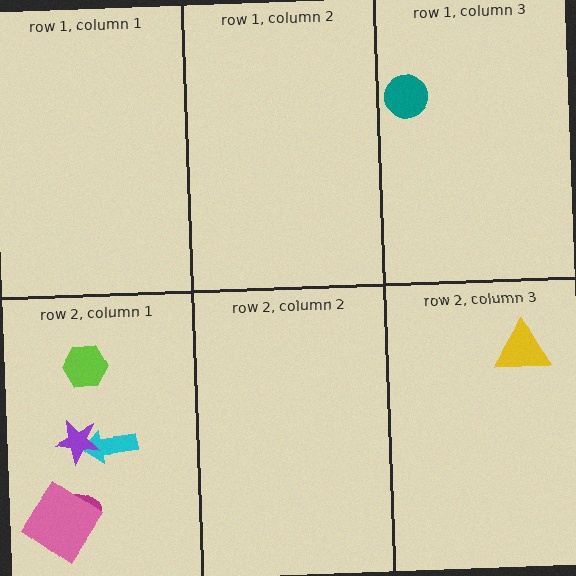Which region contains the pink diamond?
The row 2, column 1 region.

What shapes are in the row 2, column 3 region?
The yellow triangle.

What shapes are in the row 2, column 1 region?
The cyan arrow, the magenta ellipse, the pink diamond, the lime hexagon, the purple star.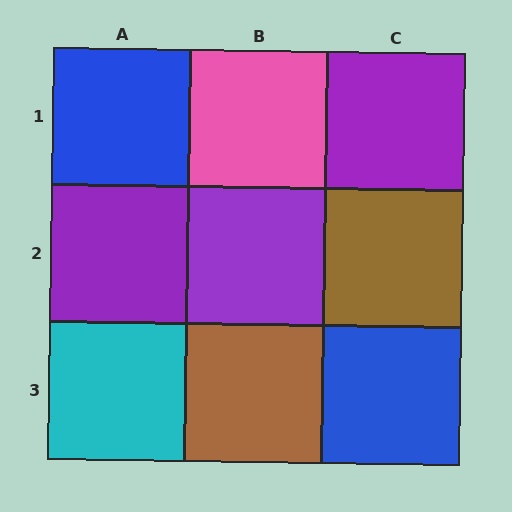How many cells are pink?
1 cell is pink.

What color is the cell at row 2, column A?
Purple.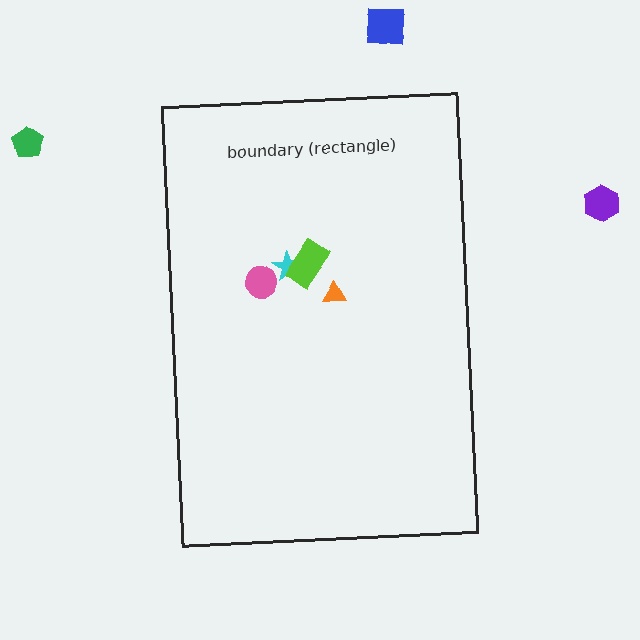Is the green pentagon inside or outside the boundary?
Outside.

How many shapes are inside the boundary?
4 inside, 3 outside.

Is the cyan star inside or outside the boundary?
Inside.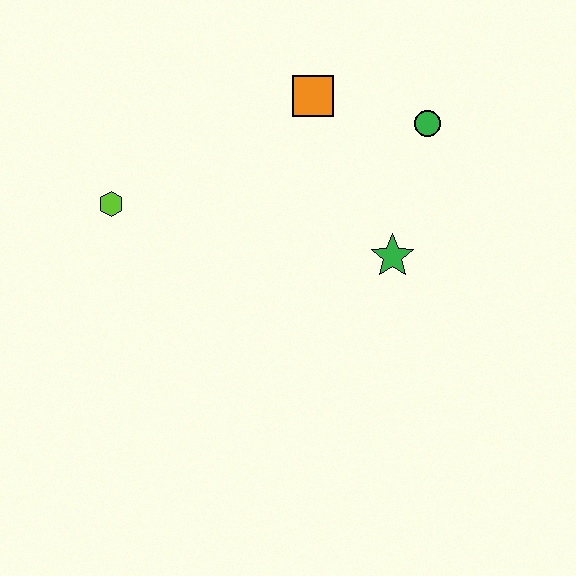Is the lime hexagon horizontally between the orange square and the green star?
No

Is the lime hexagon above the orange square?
No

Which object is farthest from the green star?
The lime hexagon is farthest from the green star.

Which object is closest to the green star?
The green circle is closest to the green star.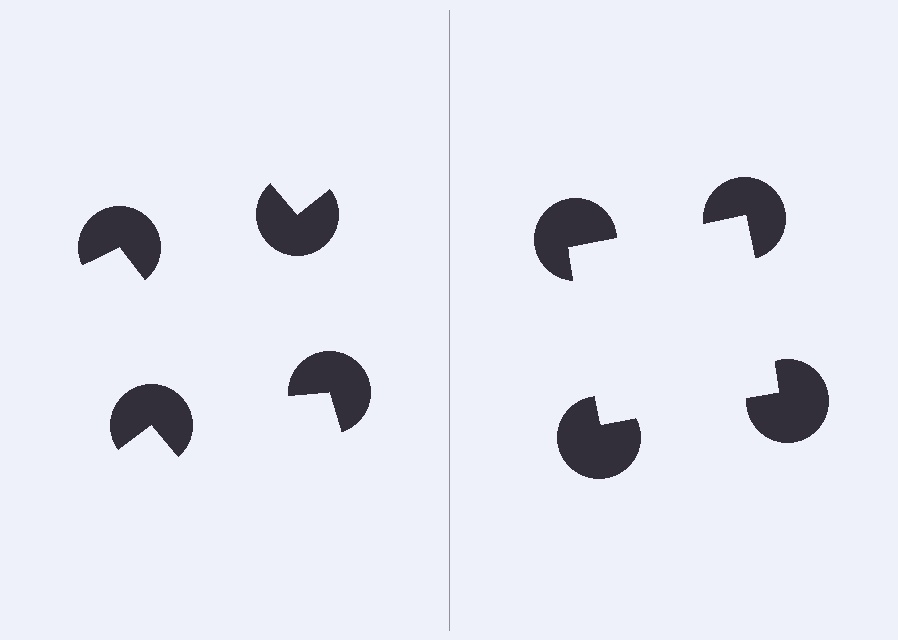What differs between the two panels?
The pac-man discs are positioned identically on both sides; only the wedge orientations differ. On the right they align to a square; on the left they are misaligned.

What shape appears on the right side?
An illusory square.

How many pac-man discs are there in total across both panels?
8 — 4 on each side.